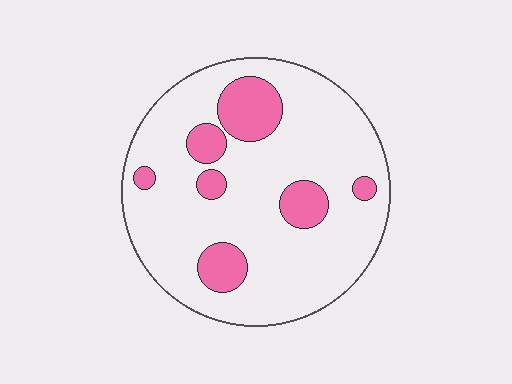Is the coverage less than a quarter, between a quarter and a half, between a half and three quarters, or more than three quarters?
Less than a quarter.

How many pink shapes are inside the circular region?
7.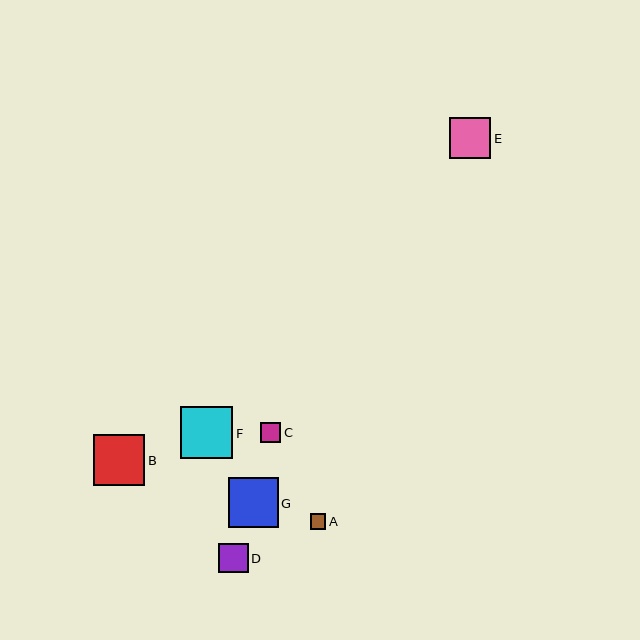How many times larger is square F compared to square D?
Square F is approximately 1.8 times the size of square D.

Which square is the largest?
Square F is the largest with a size of approximately 53 pixels.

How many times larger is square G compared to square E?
Square G is approximately 1.2 times the size of square E.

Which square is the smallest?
Square A is the smallest with a size of approximately 15 pixels.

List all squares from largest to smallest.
From largest to smallest: F, B, G, E, D, C, A.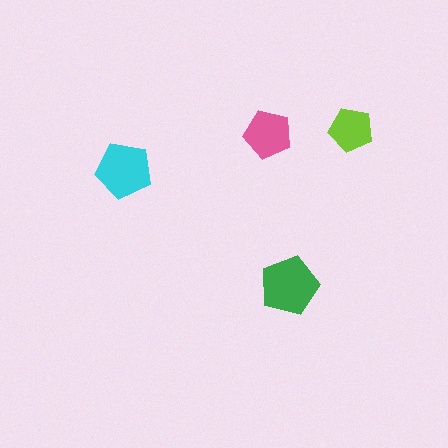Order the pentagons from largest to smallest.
the green one, the cyan one, the pink one, the lime one.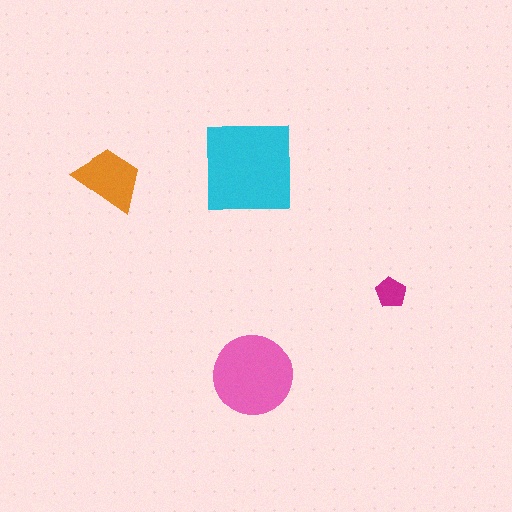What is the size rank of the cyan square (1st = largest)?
1st.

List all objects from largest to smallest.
The cyan square, the pink circle, the orange trapezoid, the magenta pentagon.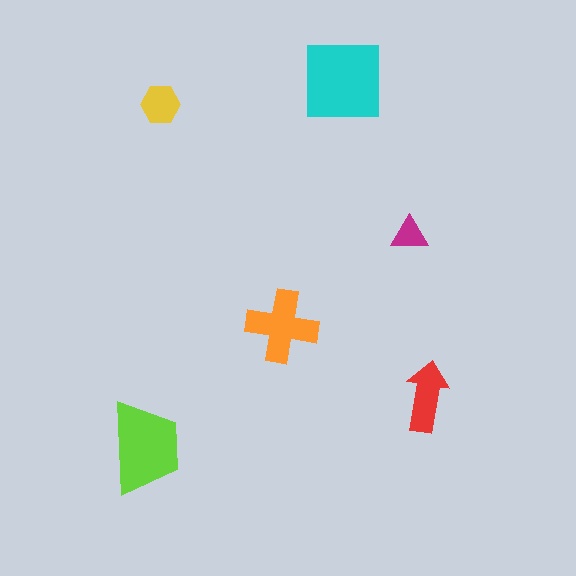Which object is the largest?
The cyan square.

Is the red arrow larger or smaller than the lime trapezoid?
Smaller.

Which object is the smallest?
The magenta triangle.